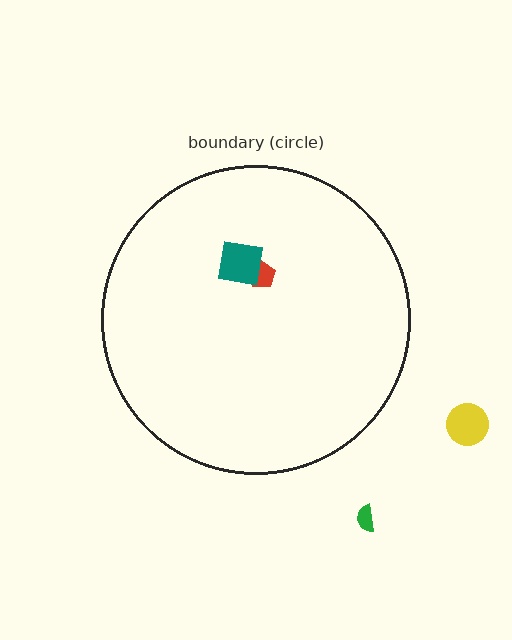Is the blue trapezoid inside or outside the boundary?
Inside.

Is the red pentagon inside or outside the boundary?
Inside.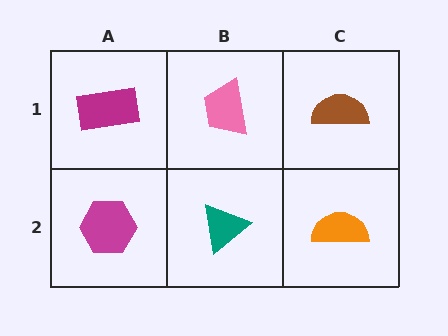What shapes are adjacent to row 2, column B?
A pink trapezoid (row 1, column B), a magenta hexagon (row 2, column A), an orange semicircle (row 2, column C).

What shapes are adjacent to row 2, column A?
A magenta rectangle (row 1, column A), a teal triangle (row 2, column B).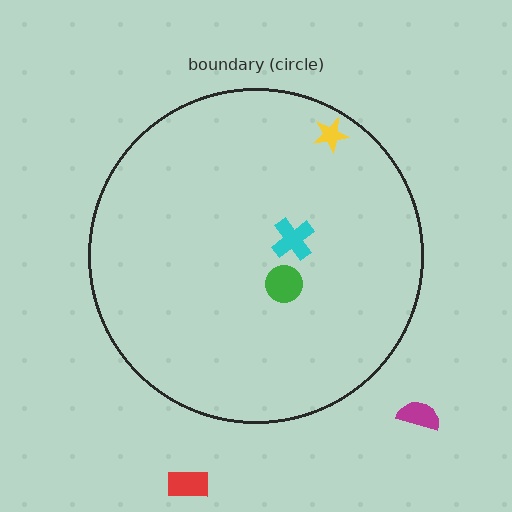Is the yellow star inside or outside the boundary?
Inside.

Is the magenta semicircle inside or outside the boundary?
Outside.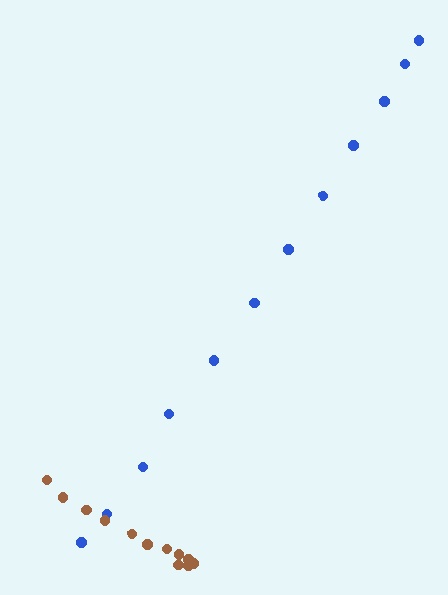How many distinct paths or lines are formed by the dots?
There are 2 distinct paths.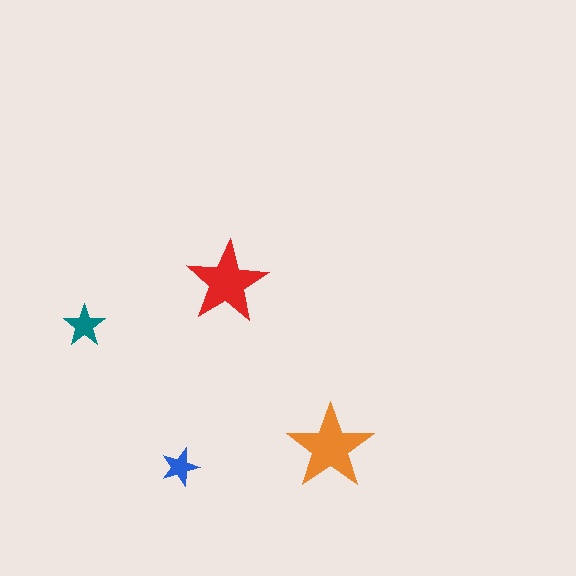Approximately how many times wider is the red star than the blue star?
About 2 times wider.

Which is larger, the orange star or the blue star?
The orange one.